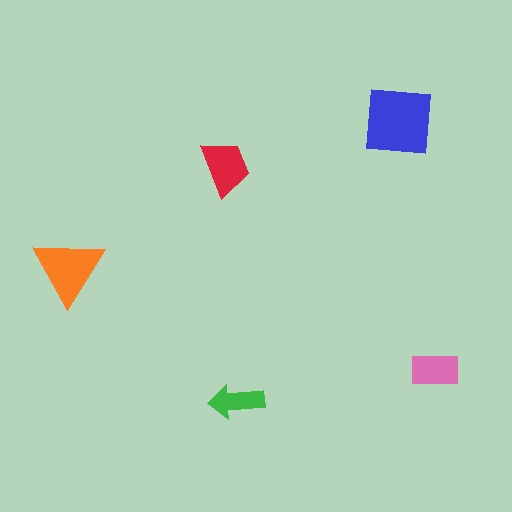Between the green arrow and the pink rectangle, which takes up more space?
The pink rectangle.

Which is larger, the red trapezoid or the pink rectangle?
The red trapezoid.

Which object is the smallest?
The green arrow.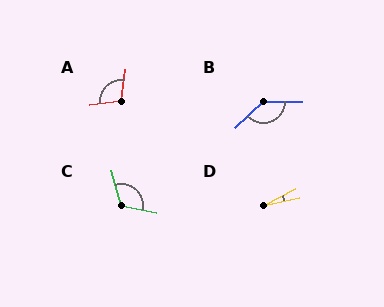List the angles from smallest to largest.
D (15°), A (104°), C (117°), B (137°).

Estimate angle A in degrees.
Approximately 104 degrees.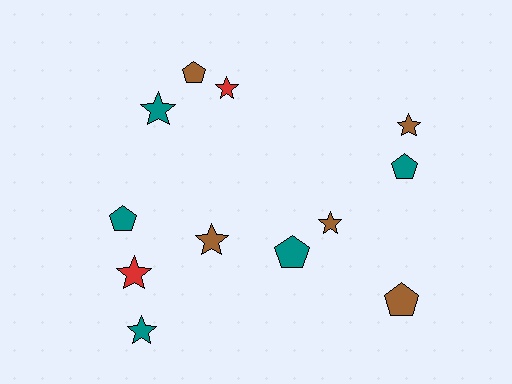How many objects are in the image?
There are 12 objects.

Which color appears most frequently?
Brown, with 5 objects.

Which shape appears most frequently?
Star, with 7 objects.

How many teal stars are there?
There are 2 teal stars.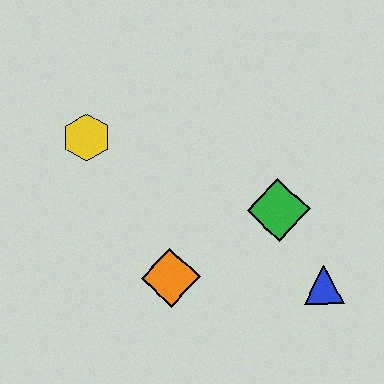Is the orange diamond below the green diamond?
Yes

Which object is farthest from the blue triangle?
The yellow hexagon is farthest from the blue triangle.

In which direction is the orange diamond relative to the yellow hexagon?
The orange diamond is below the yellow hexagon.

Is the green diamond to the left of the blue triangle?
Yes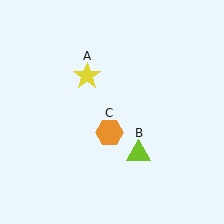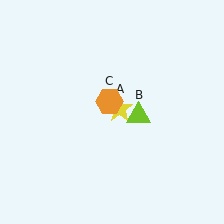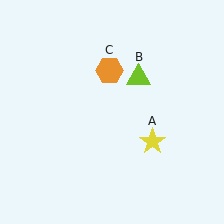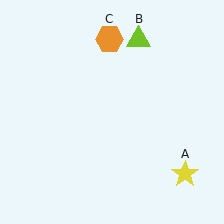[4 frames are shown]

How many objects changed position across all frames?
3 objects changed position: yellow star (object A), lime triangle (object B), orange hexagon (object C).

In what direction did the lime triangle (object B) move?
The lime triangle (object B) moved up.